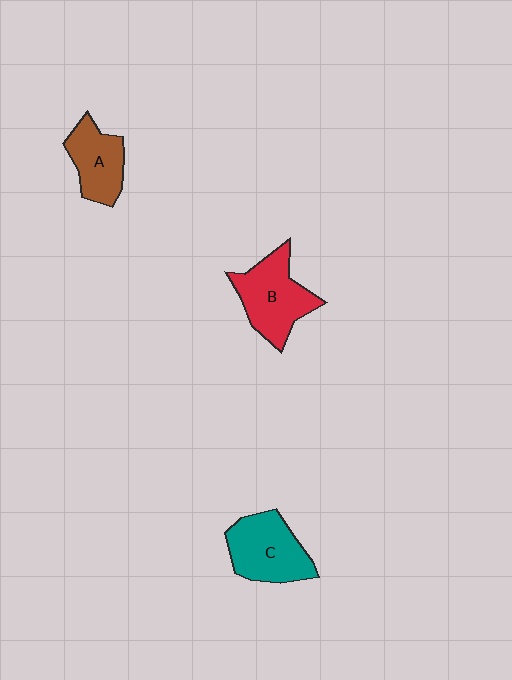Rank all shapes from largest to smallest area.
From largest to smallest: B (red), C (teal), A (brown).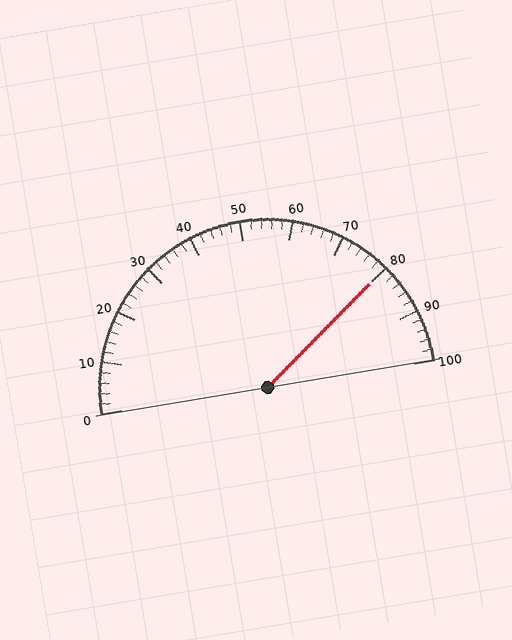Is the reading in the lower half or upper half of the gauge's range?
The reading is in the upper half of the range (0 to 100).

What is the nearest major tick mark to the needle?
The nearest major tick mark is 80.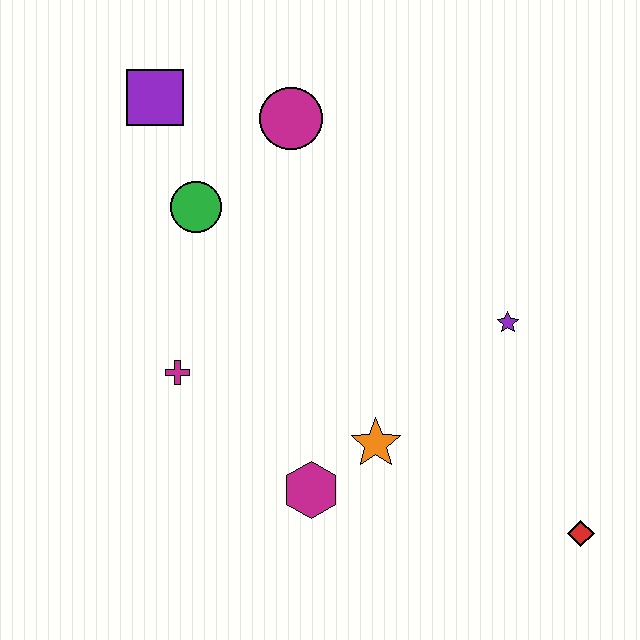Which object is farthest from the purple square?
The red diamond is farthest from the purple square.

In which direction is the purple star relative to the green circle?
The purple star is to the right of the green circle.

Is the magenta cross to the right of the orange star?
No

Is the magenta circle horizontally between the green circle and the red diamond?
Yes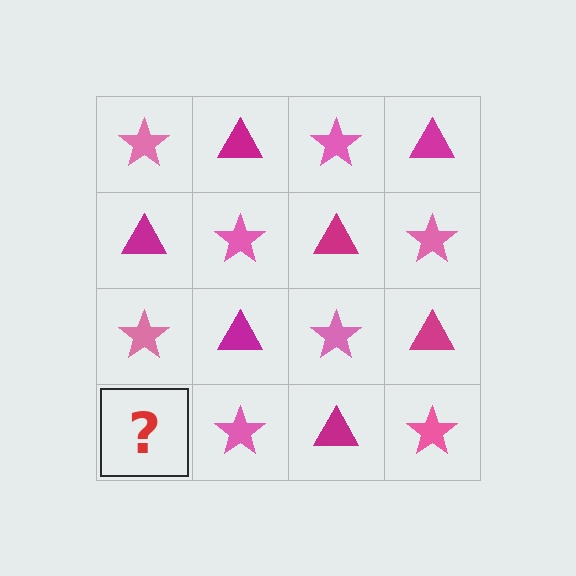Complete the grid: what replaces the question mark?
The question mark should be replaced with a magenta triangle.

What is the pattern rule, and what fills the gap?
The rule is that it alternates pink star and magenta triangle in a checkerboard pattern. The gap should be filled with a magenta triangle.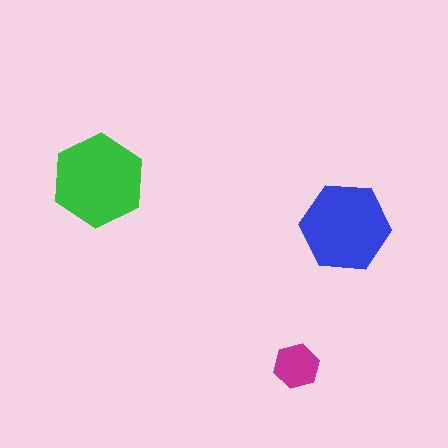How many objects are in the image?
There are 3 objects in the image.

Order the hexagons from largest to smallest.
the green one, the blue one, the magenta one.